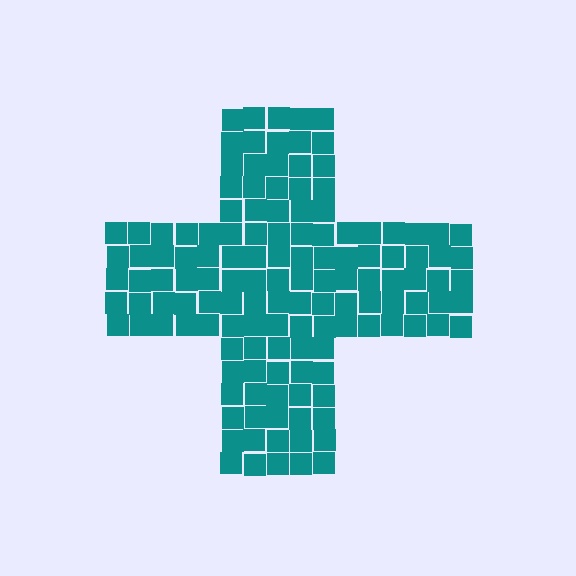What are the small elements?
The small elements are squares.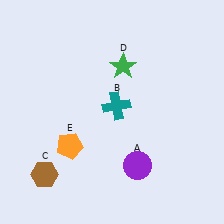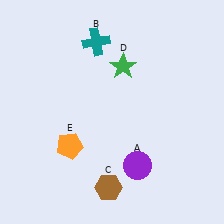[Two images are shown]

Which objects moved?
The objects that moved are: the teal cross (B), the brown hexagon (C).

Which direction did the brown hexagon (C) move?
The brown hexagon (C) moved right.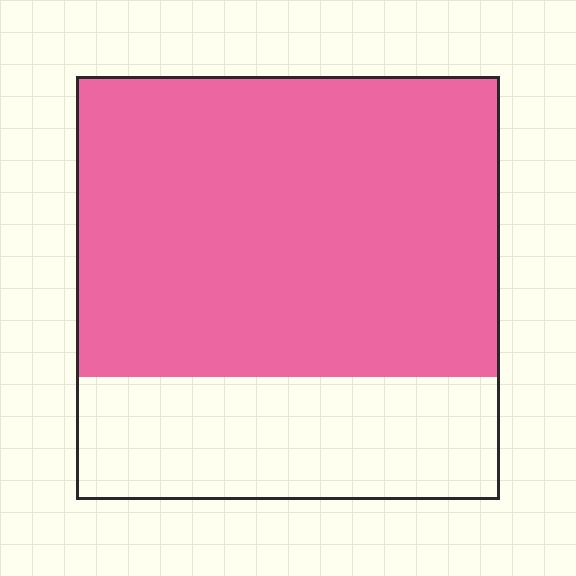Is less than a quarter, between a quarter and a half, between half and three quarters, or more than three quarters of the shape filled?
Between half and three quarters.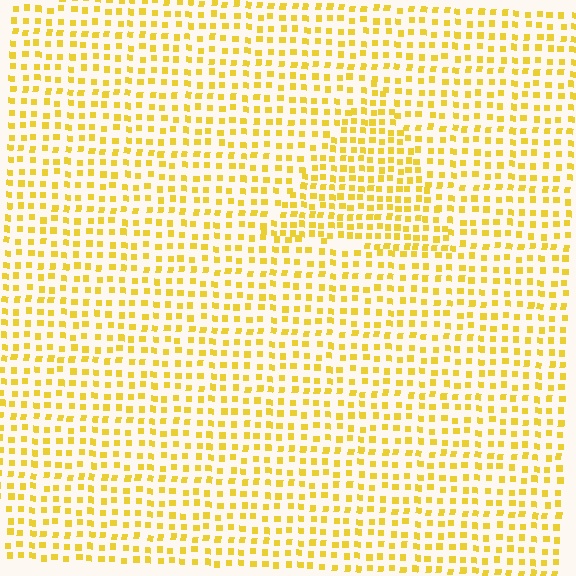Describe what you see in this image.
The image contains small yellow elements arranged at two different densities. A triangle-shaped region is visible where the elements are more densely packed than the surrounding area.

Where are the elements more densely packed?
The elements are more densely packed inside the triangle boundary.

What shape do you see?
I see a triangle.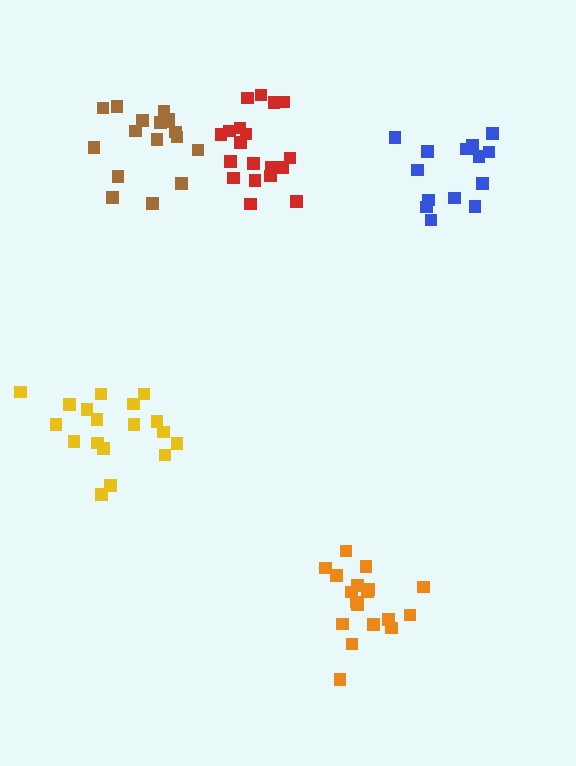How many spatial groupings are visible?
There are 5 spatial groupings.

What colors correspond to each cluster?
The clusters are colored: yellow, brown, orange, red, blue.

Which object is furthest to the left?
The yellow cluster is leftmost.